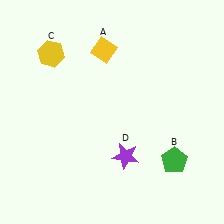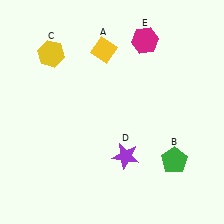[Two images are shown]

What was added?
A magenta hexagon (E) was added in Image 2.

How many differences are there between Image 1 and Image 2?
There is 1 difference between the two images.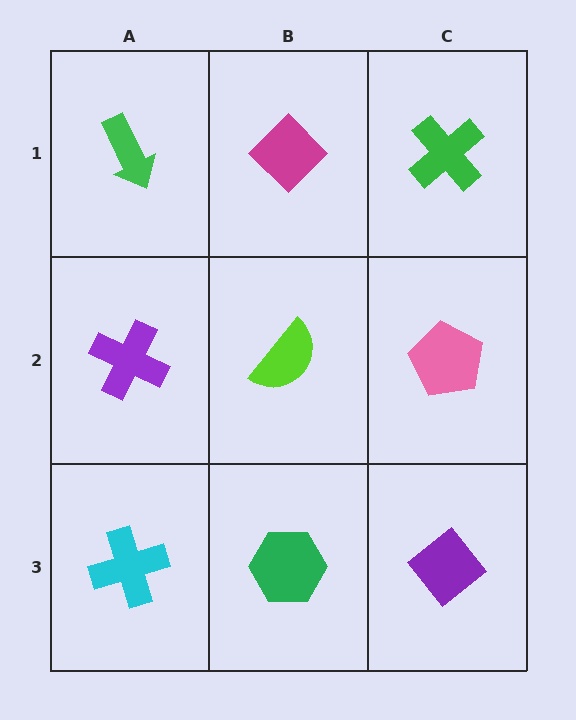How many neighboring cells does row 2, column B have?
4.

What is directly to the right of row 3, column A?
A green hexagon.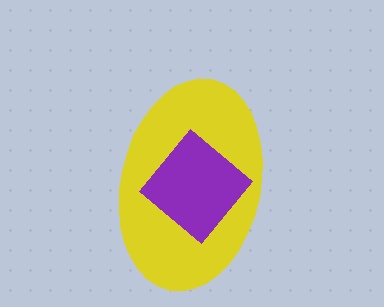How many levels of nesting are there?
2.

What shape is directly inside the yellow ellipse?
The purple diamond.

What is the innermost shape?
The purple diamond.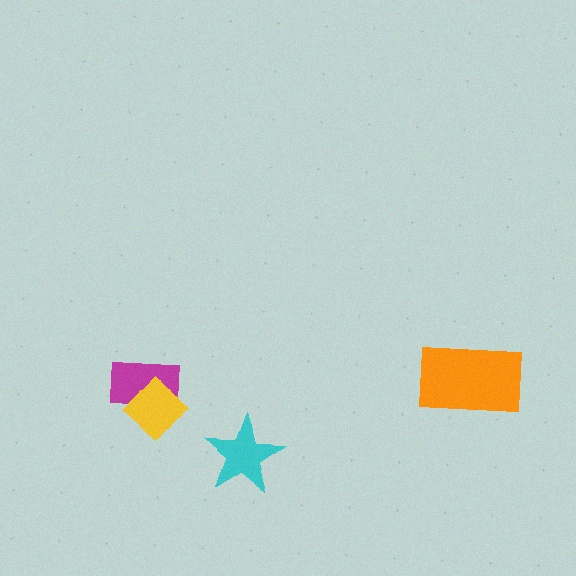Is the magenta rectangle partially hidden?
Yes, it is partially covered by another shape.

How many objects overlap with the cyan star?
0 objects overlap with the cyan star.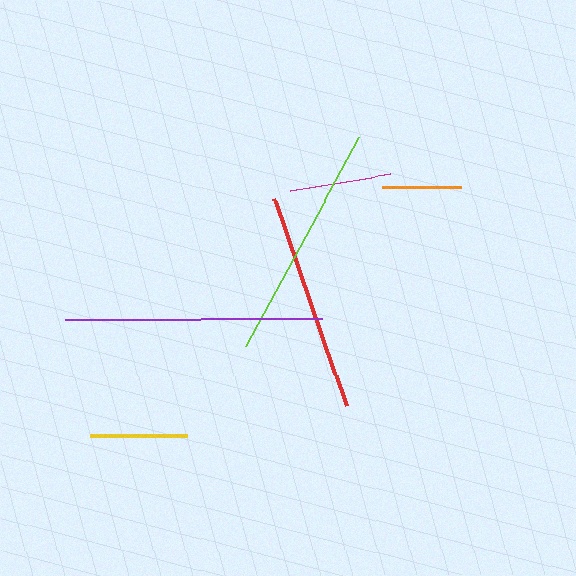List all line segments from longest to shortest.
From longest to shortest: purple, lime, red, magenta, yellow, orange.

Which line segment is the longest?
The purple line is the longest at approximately 258 pixels.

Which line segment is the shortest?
The orange line is the shortest at approximately 79 pixels.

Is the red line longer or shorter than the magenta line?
The red line is longer than the magenta line.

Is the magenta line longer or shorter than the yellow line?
The magenta line is longer than the yellow line.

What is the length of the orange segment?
The orange segment is approximately 79 pixels long.